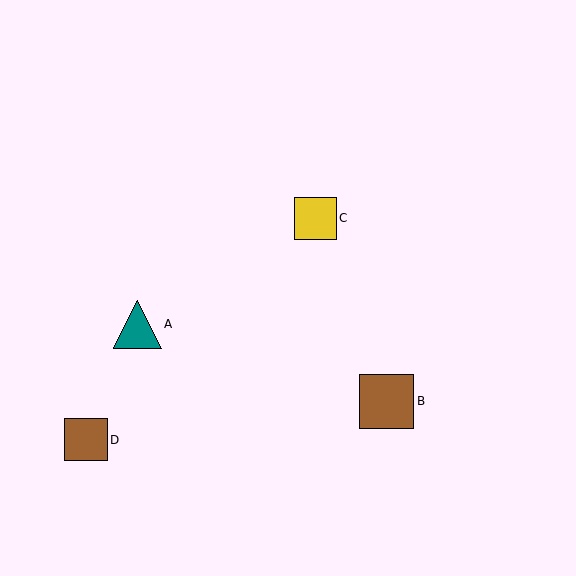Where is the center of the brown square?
The center of the brown square is at (387, 401).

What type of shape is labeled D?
Shape D is a brown square.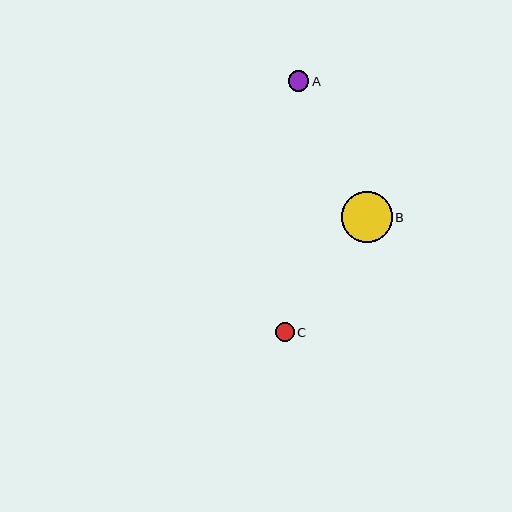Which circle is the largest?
Circle B is the largest with a size of approximately 51 pixels.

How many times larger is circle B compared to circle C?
Circle B is approximately 2.7 times the size of circle C.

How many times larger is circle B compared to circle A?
Circle B is approximately 2.5 times the size of circle A.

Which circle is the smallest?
Circle C is the smallest with a size of approximately 19 pixels.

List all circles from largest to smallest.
From largest to smallest: B, A, C.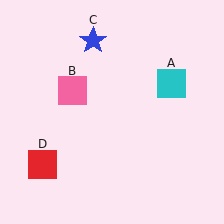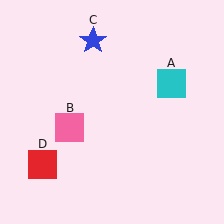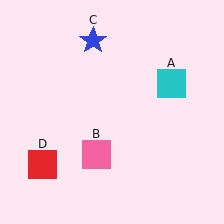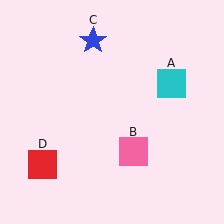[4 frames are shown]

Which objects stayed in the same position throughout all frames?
Cyan square (object A) and blue star (object C) and red square (object D) remained stationary.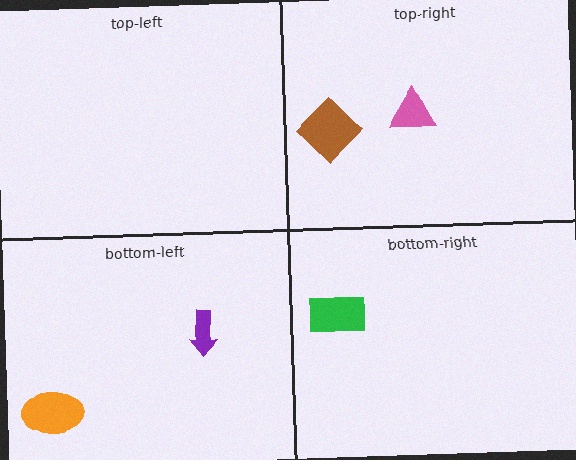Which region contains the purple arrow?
The bottom-left region.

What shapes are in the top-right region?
The brown diamond, the pink triangle.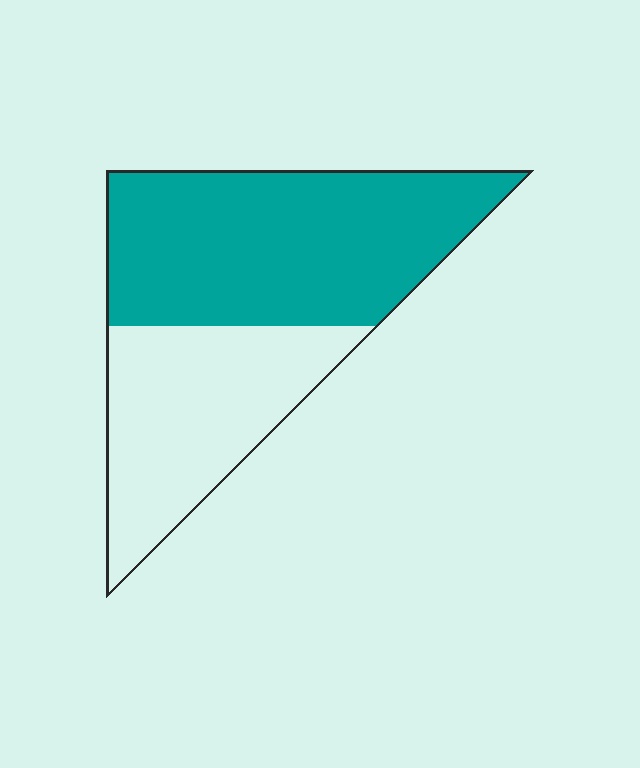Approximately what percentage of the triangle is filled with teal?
Approximately 60%.